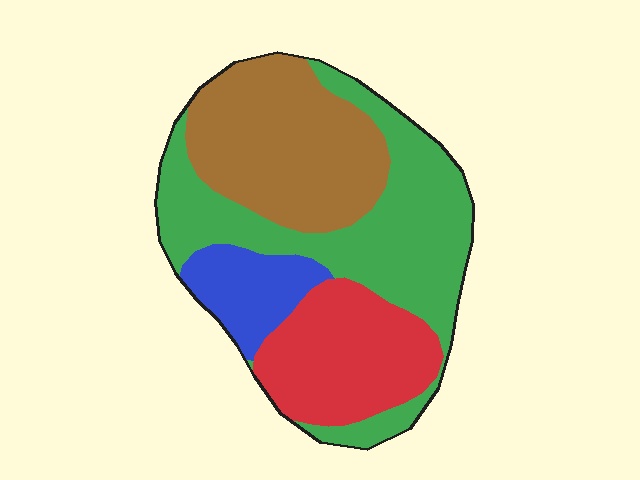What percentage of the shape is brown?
Brown takes up about one third (1/3) of the shape.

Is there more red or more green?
Green.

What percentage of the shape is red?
Red takes up about one fifth (1/5) of the shape.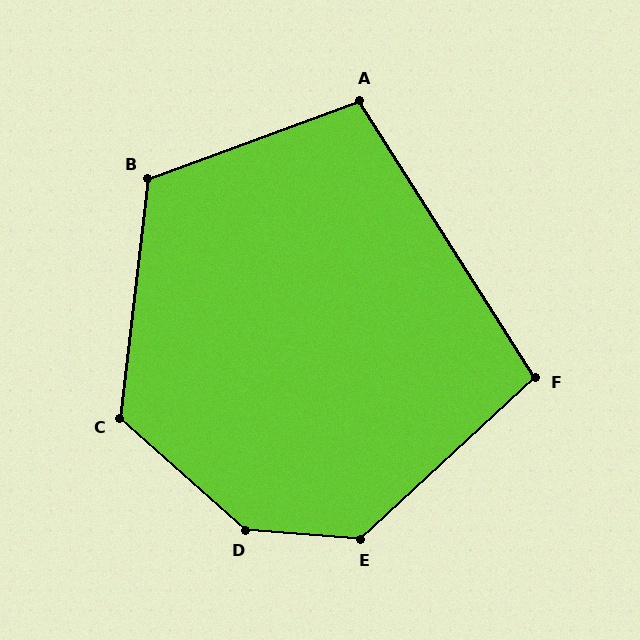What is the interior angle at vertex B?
Approximately 117 degrees (obtuse).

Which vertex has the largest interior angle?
D, at approximately 143 degrees.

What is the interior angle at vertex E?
Approximately 133 degrees (obtuse).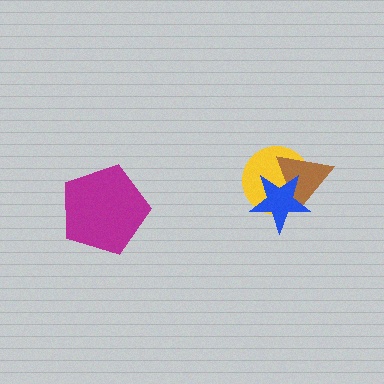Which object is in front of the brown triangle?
The blue star is in front of the brown triangle.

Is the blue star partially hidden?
No, no other shape covers it.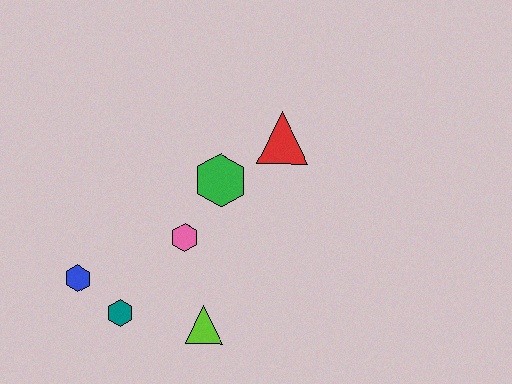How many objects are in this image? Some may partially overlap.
There are 6 objects.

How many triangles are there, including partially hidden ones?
There are 2 triangles.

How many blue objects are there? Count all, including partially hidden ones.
There is 1 blue object.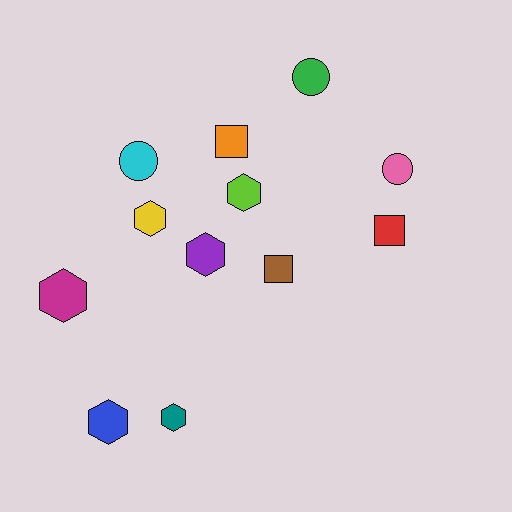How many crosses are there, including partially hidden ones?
There are no crosses.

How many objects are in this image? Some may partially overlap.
There are 12 objects.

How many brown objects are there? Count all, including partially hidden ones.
There is 1 brown object.